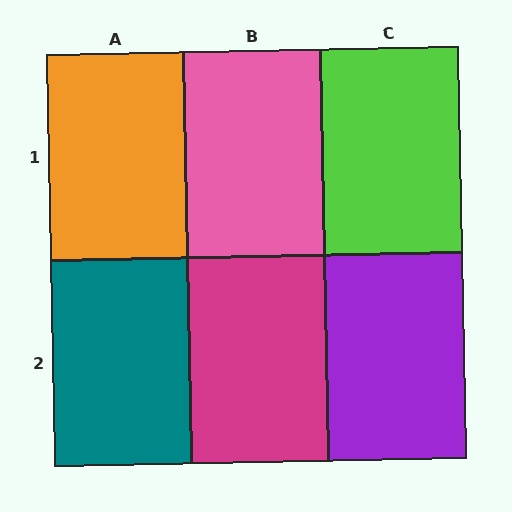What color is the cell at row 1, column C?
Lime.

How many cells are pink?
1 cell is pink.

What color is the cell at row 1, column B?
Pink.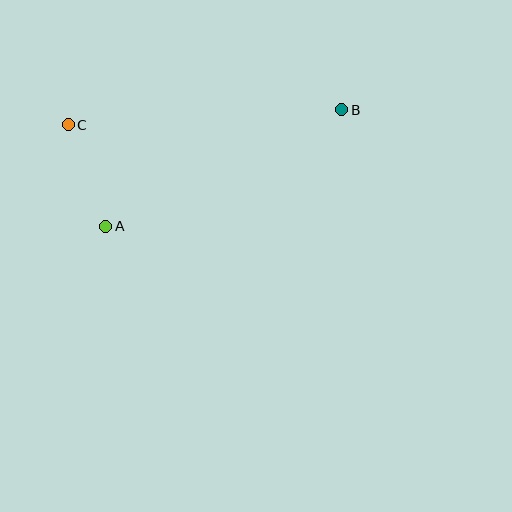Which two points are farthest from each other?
Points B and C are farthest from each other.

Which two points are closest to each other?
Points A and C are closest to each other.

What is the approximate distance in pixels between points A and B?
The distance between A and B is approximately 263 pixels.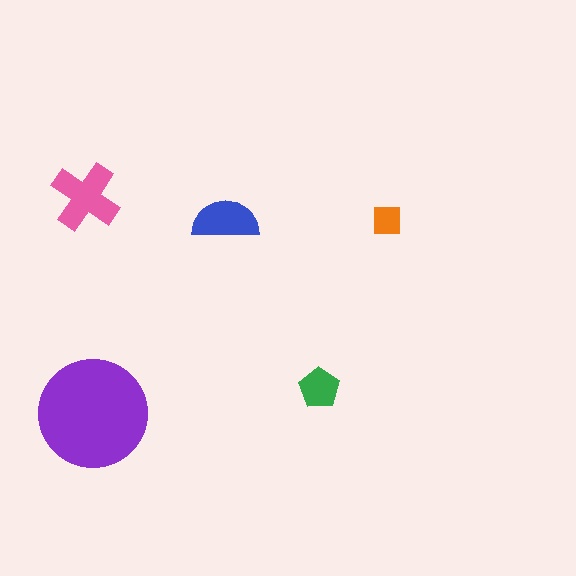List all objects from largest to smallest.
The purple circle, the pink cross, the blue semicircle, the green pentagon, the orange square.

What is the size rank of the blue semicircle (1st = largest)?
3rd.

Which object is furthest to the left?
The pink cross is leftmost.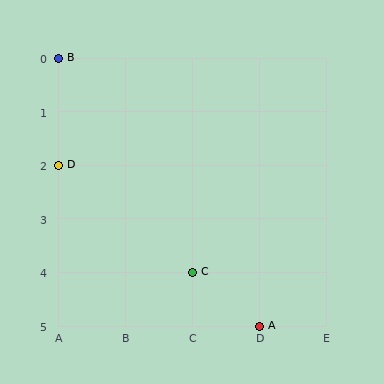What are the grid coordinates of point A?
Point A is at grid coordinates (D, 5).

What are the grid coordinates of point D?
Point D is at grid coordinates (A, 2).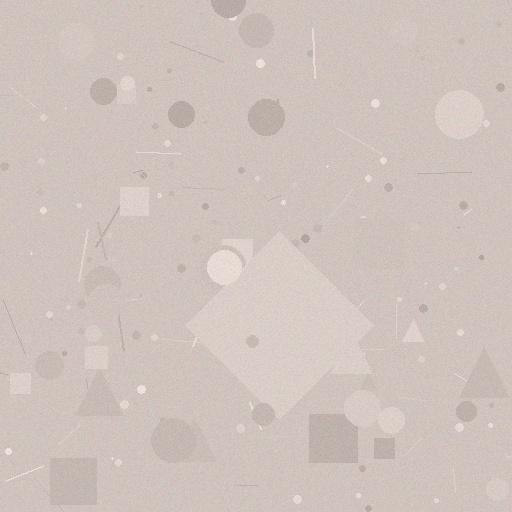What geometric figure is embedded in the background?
A diamond is embedded in the background.